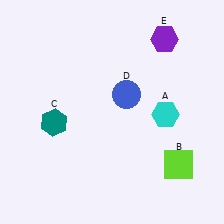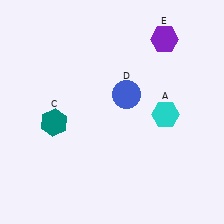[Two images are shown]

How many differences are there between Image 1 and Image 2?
There is 1 difference between the two images.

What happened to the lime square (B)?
The lime square (B) was removed in Image 2. It was in the bottom-right area of Image 1.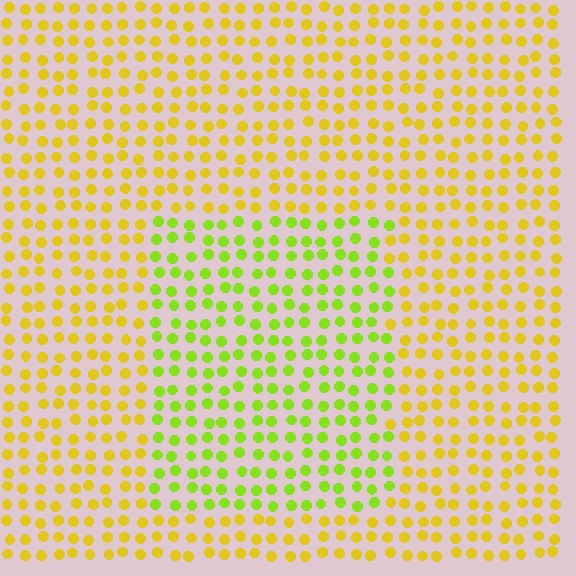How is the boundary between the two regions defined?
The boundary is defined purely by a slight shift in hue (about 37 degrees). Spacing, size, and orientation are identical on both sides.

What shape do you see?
I see a rectangle.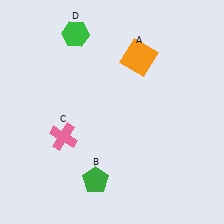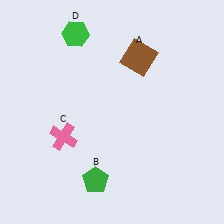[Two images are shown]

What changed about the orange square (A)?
In Image 1, A is orange. In Image 2, it changed to brown.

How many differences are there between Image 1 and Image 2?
There is 1 difference between the two images.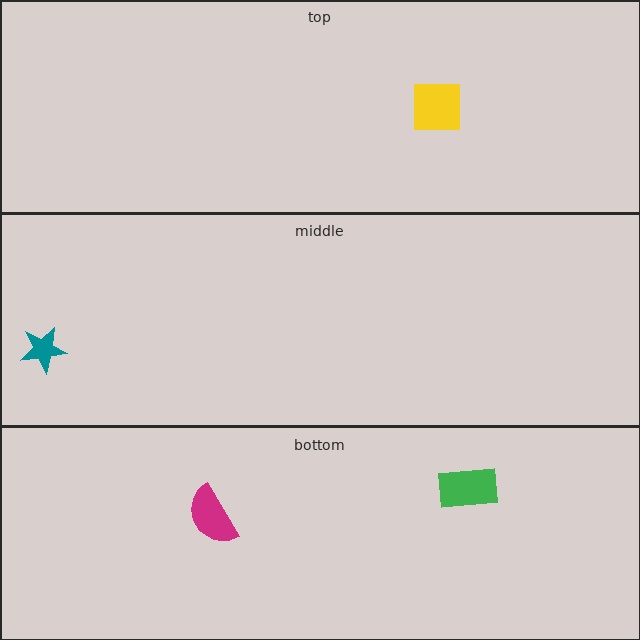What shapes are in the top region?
The yellow square.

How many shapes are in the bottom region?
2.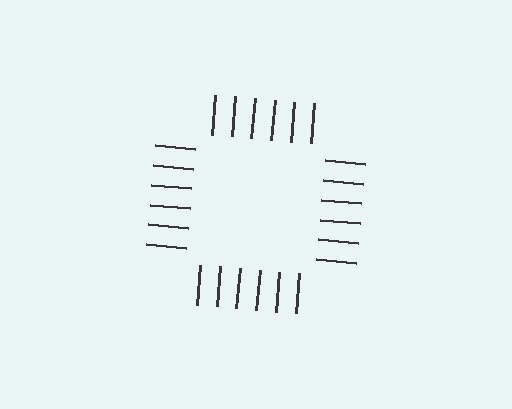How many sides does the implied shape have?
4 sides — the line-ends trace a square.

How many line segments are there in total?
24 — 6 along each of the 4 edges.